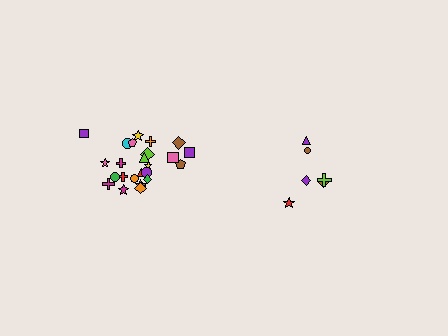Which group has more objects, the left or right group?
The left group.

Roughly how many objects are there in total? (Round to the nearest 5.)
Roughly 30 objects in total.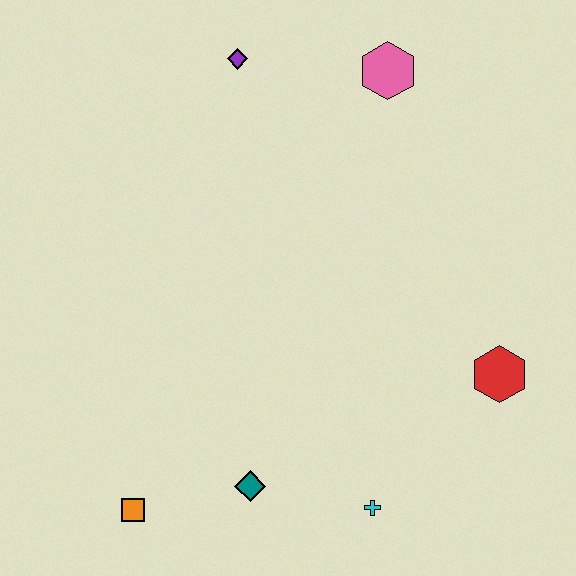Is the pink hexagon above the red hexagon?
Yes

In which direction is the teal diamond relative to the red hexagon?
The teal diamond is to the left of the red hexagon.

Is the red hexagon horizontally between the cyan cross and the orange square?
No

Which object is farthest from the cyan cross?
The purple diamond is farthest from the cyan cross.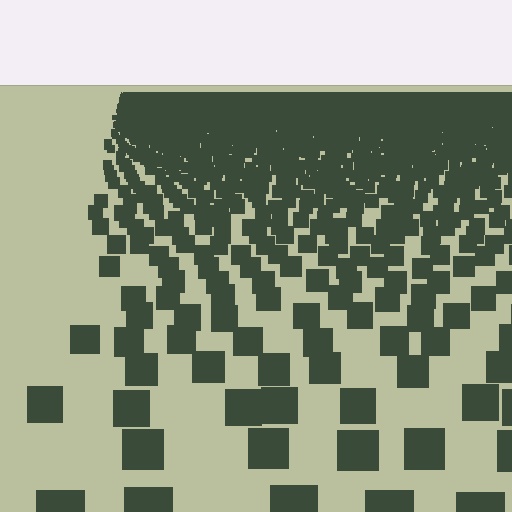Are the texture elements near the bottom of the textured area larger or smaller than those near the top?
Larger. Near the bottom, elements are closer to the viewer and appear at a bigger on-screen size.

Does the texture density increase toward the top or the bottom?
Density increases toward the top.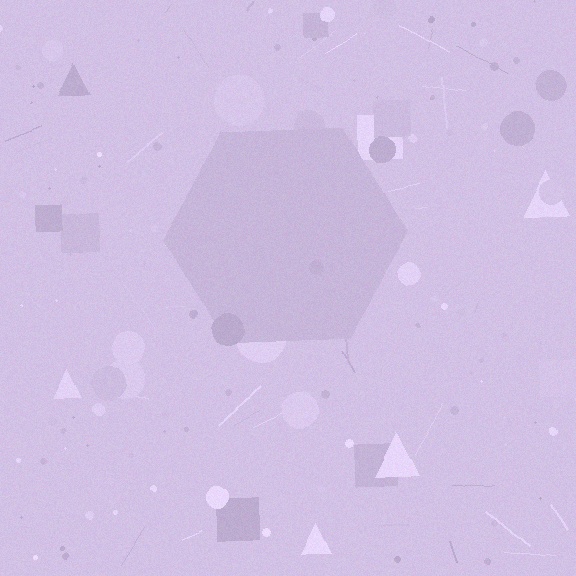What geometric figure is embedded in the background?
A hexagon is embedded in the background.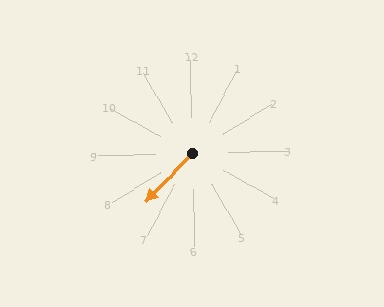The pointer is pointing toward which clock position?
Roughly 8 o'clock.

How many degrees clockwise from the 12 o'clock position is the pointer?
Approximately 226 degrees.